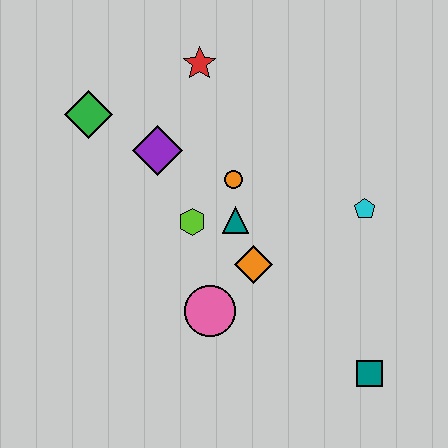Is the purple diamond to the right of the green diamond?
Yes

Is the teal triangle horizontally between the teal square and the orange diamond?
No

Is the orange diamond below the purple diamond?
Yes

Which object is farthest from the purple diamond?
The teal square is farthest from the purple diamond.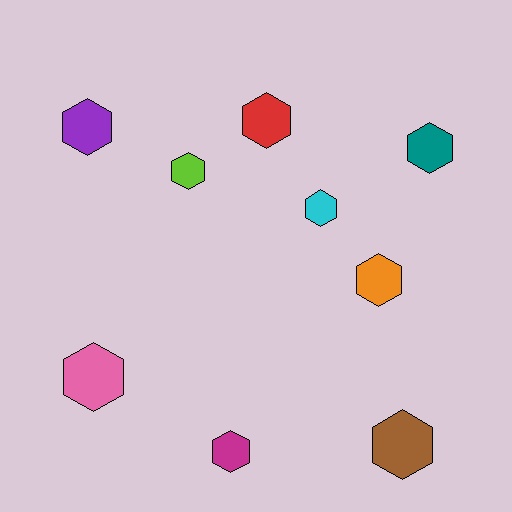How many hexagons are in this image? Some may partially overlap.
There are 9 hexagons.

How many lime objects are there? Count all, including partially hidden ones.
There is 1 lime object.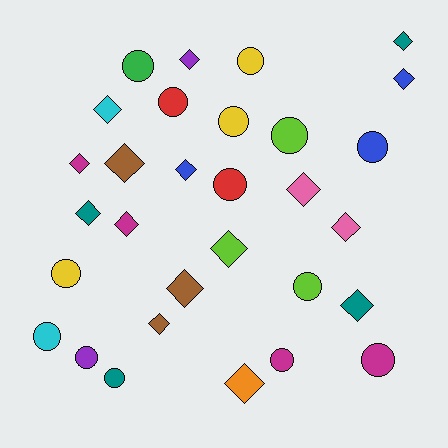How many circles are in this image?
There are 14 circles.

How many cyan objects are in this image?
There are 2 cyan objects.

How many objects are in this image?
There are 30 objects.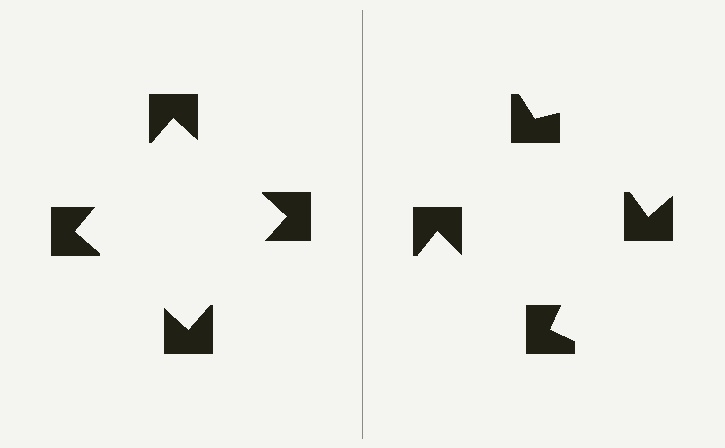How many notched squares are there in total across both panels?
8 — 4 on each side.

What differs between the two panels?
The notched squares are positioned identically on both sides; only the wedge orientations differ. On the left they align to a square; on the right they are misaligned.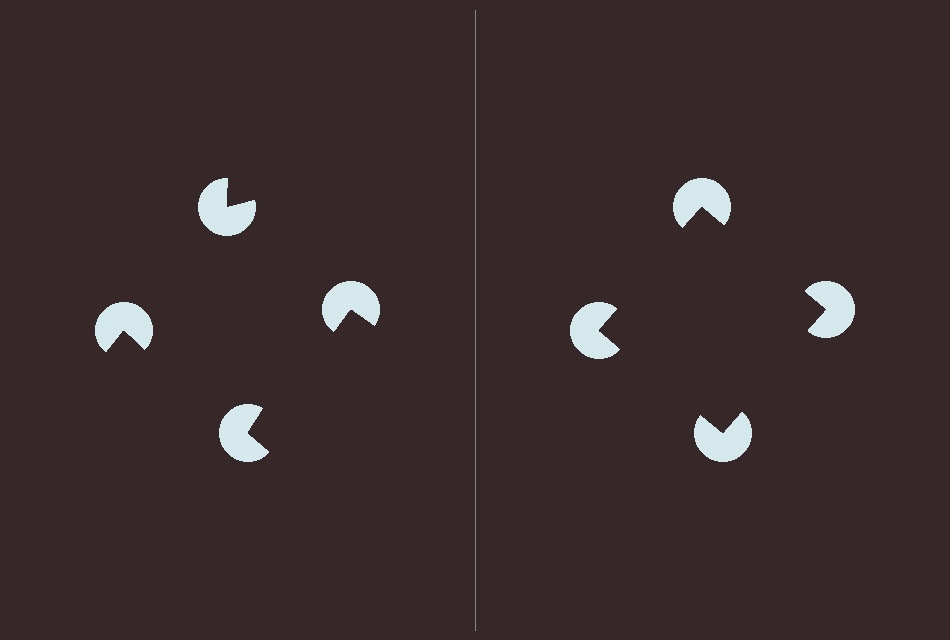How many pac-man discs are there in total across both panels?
8 — 4 on each side.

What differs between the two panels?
The pac-man discs are positioned identically on both sides; only the wedge orientations differ. On the right they align to a square; on the left they are misaligned.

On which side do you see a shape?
An illusory square appears on the right side. On the left side the wedge cuts are rotated, so no coherent shape forms.